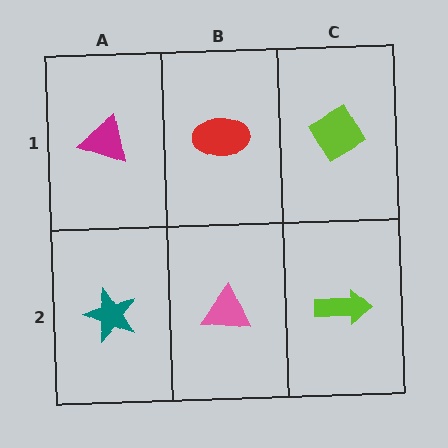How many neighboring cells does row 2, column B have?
3.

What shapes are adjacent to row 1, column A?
A teal star (row 2, column A), a red ellipse (row 1, column B).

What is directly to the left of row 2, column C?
A pink triangle.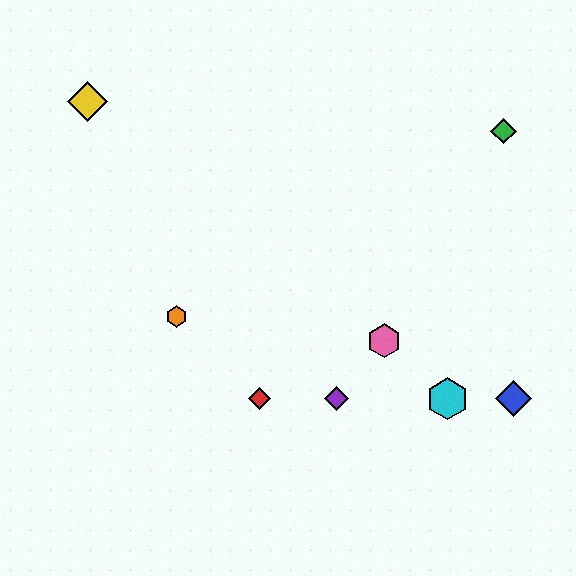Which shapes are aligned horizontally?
The red diamond, the blue diamond, the purple diamond, the cyan hexagon are aligned horizontally.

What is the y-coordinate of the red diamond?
The red diamond is at y≈399.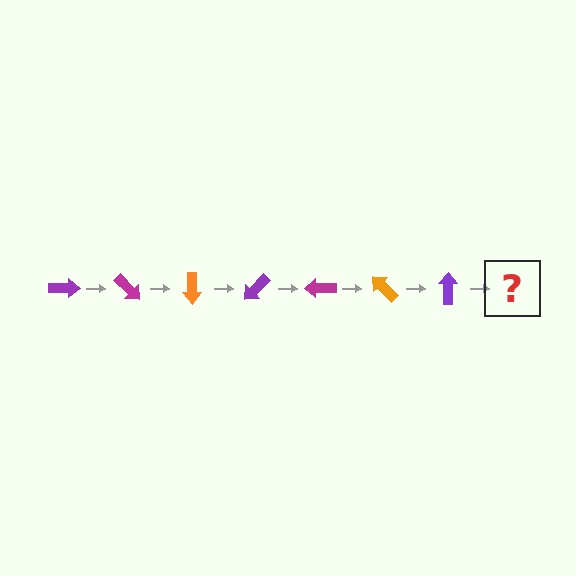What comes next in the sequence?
The next element should be a magenta arrow, rotated 315 degrees from the start.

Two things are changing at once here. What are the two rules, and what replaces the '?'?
The two rules are that it rotates 45 degrees each step and the color cycles through purple, magenta, and orange. The '?' should be a magenta arrow, rotated 315 degrees from the start.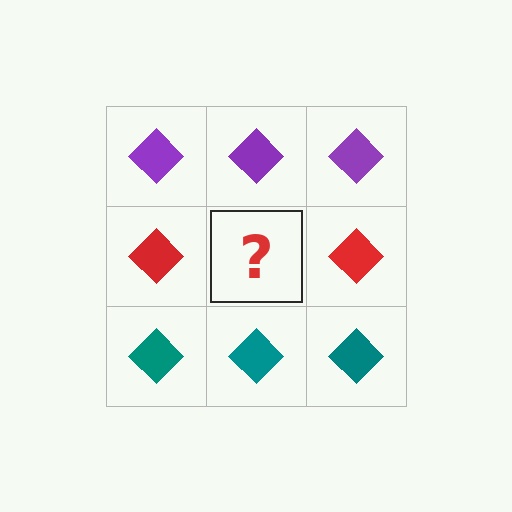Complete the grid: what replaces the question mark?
The question mark should be replaced with a red diamond.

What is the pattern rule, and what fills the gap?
The rule is that each row has a consistent color. The gap should be filled with a red diamond.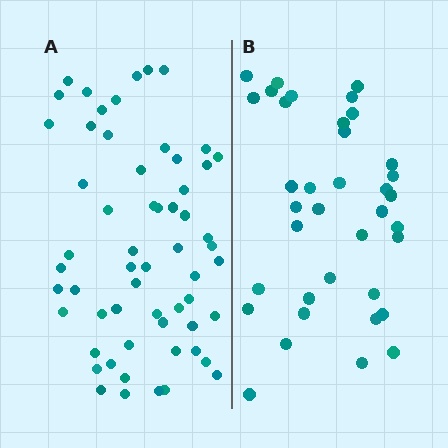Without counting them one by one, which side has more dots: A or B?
Region A (the left region) has more dots.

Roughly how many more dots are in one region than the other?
Region A has approximately 20 more dots than region B.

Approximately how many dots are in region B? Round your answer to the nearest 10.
About 40 dots. (The exact count is 37, which rounds to 40.)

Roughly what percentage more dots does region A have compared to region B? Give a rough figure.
About 60% more.